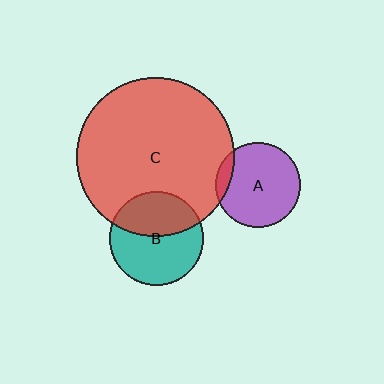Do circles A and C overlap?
Yes.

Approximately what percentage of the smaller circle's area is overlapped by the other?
Approximately 10%.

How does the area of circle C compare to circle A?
Approximately 3.5 times.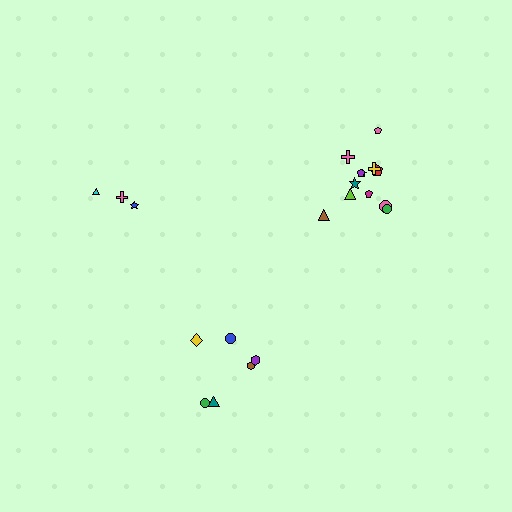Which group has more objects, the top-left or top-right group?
The top-right group.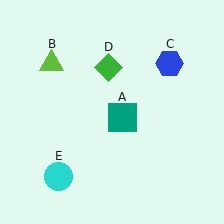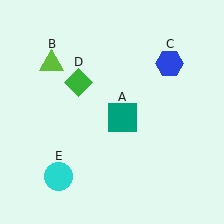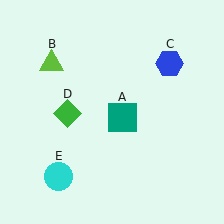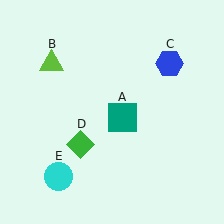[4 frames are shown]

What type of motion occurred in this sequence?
The green diamond (object D) rotated counterclockwise around the center of the scene.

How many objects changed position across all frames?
1 object changed position: green diamond (object D).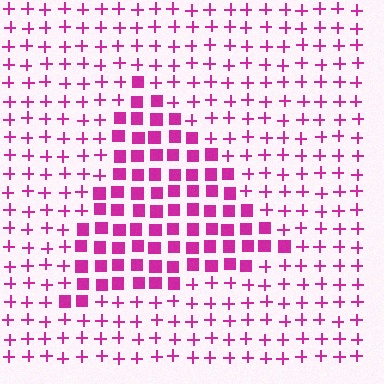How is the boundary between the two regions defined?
The boundary is defined by a change in element shape: squares inside vs. plus signs outside. All elements share the same color and spacing.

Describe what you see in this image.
The image is filled with small magenta elements arranged in a uniform grid. A triangle-shaped region contains squares, while the surrounding area contains plus signs. The boundary is defined purely by the change in element shape.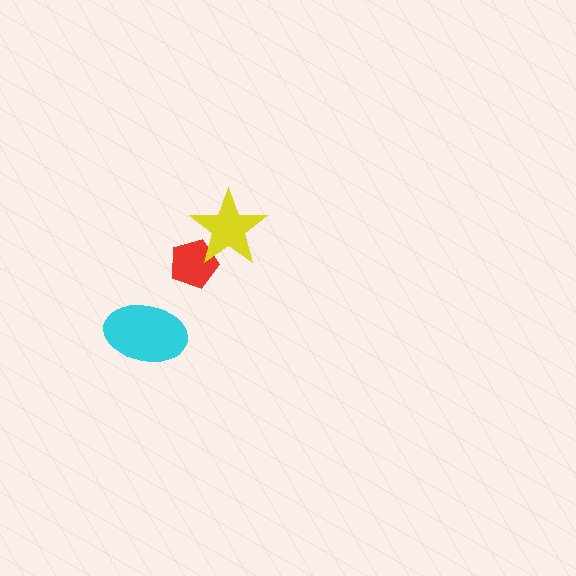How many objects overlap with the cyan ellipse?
0 objects overlap with the cyan ellipse.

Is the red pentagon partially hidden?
Yes, it is partially covered by another shape.